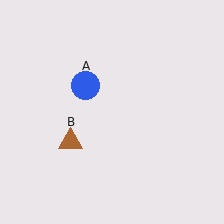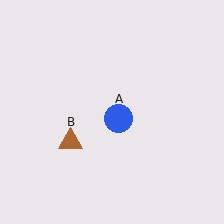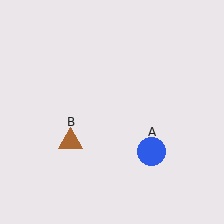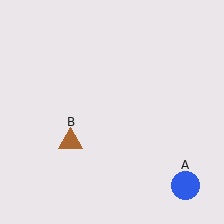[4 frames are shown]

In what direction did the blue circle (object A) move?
The blue circle (object A) moved down and to the right.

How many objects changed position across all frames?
1 object changed position: blue circle (object A).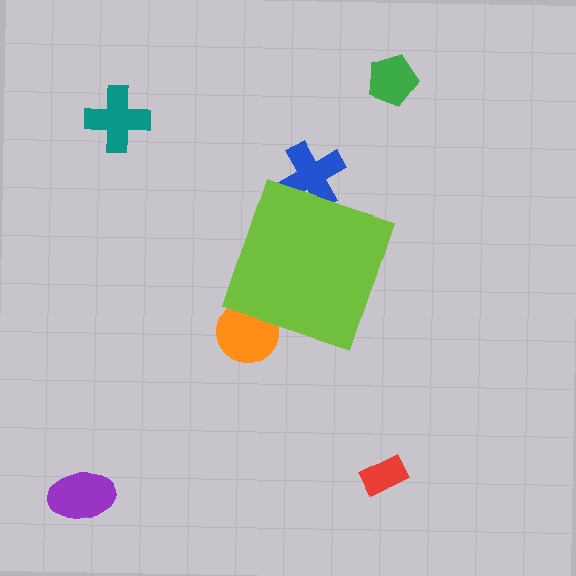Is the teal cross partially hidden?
No, the teal cross is fully visible.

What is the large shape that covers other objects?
A lime diamond.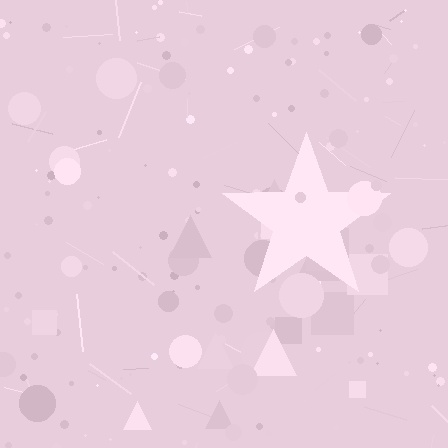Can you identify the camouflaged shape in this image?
The camouflaged shape is a star.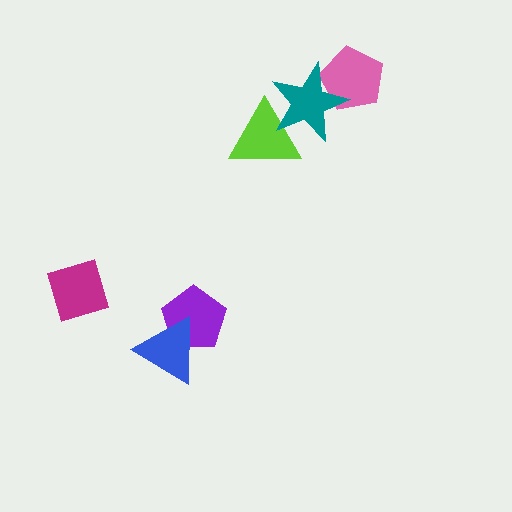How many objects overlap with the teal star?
2 objects overlap with the teal star.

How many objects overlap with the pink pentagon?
1 object overlaps with the pink pentagon.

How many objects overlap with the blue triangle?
1 object overlaps with the blue triangle.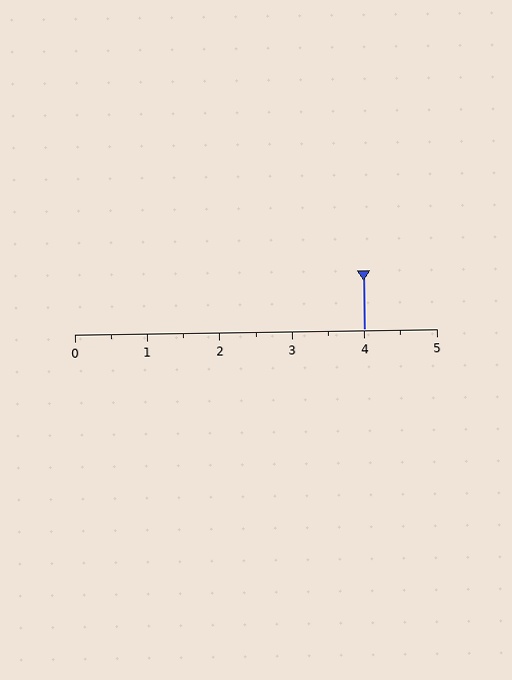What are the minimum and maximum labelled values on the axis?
The axis runs from 0 to 5.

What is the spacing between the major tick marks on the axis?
The major ticks are spaced 1 apart.